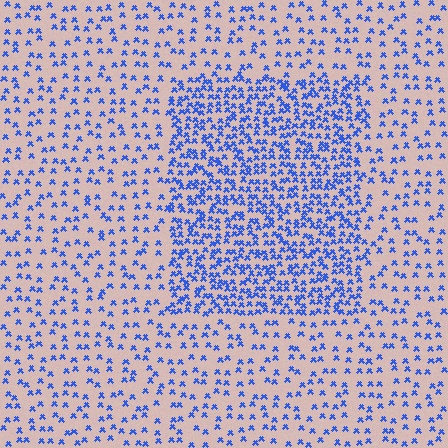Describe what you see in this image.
The image contains small blue elements arranged at two different densities. A rectangle-shaped region is visible where the elements are more densely packed than the surrounding area.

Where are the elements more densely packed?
The elements are more densely packed inside the rectangle boundary.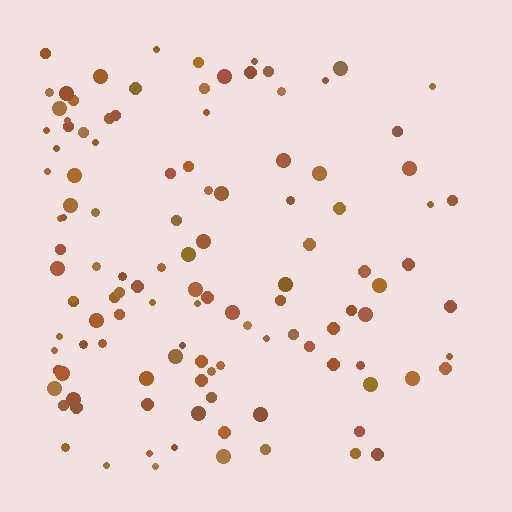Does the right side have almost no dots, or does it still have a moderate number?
Still a moderate number, just noticeably fewer than the left.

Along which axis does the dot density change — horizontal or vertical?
Horizontal.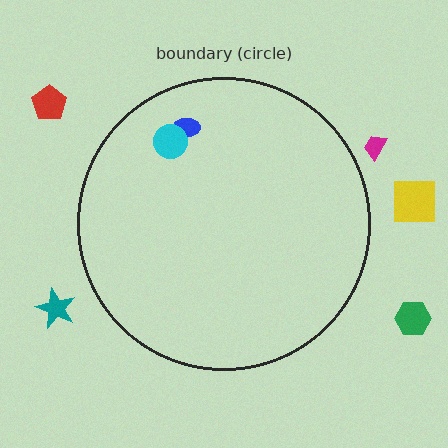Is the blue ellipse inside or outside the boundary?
Inside.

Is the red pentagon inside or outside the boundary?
Outside.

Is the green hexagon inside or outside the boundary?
Outside.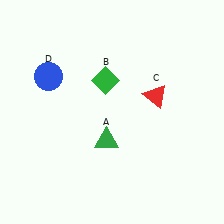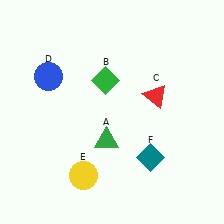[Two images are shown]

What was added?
A yellow circle (E), a teal diamond (F) were added in Image 2.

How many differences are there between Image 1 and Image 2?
There are 2 differences between the two images.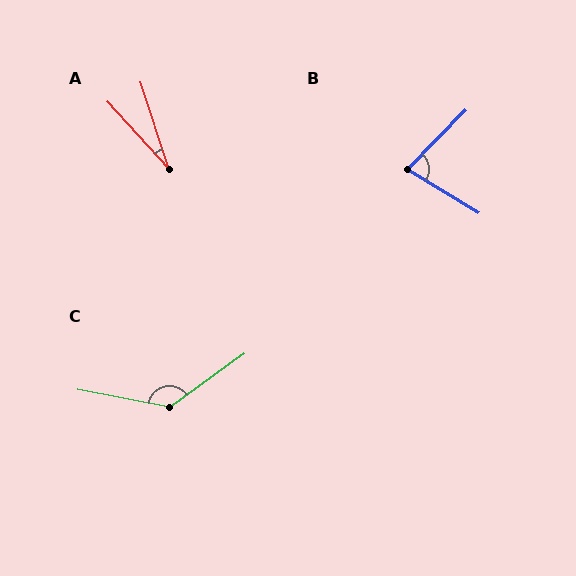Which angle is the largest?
C, at approximately 133 degrees.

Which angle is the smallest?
A, at approximately 24 degrees.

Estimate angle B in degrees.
Approximately 77 degrees.